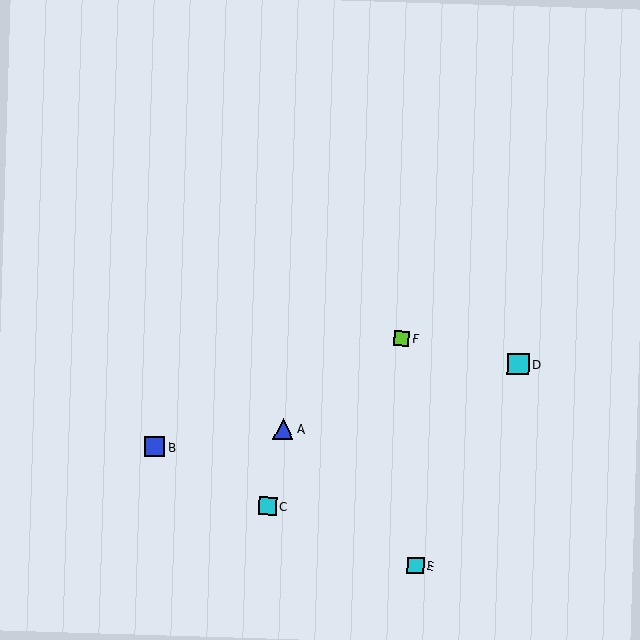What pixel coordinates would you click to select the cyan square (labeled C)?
Click at (267, 506) to select the cyan square C.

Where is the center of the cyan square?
The center of the cyan square is at (416, 566).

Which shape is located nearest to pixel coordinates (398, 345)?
The lime square (labeled F) at (402, 338) is nearest to that location.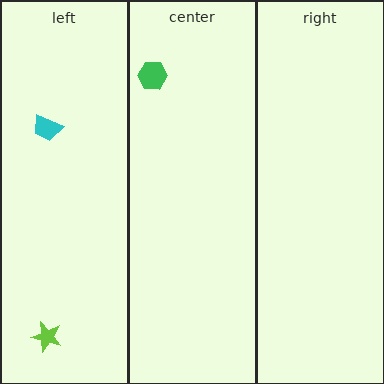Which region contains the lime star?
The left region.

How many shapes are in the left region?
2.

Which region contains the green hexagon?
The center region.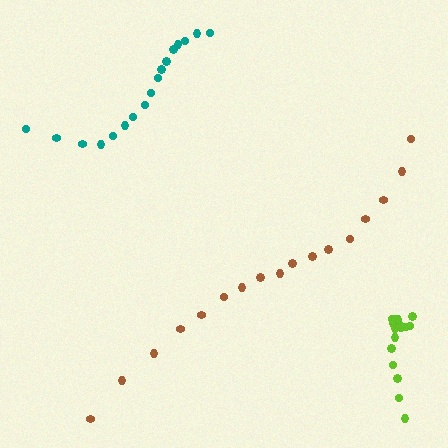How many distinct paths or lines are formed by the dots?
There are 3 distinct paths.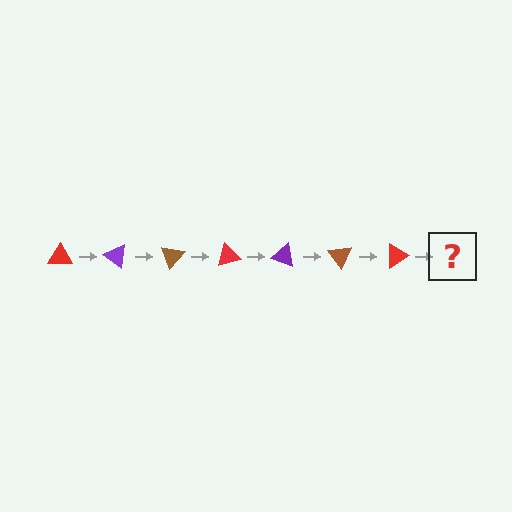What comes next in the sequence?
The next element should be a purple triangle, rotated 245 degrees from the start.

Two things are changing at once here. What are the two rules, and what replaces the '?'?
The two rules are that it rotates 35 degrees each step and the color cycles through red, purple, and brown. The '?' should be a purple triangle, rotated 245 degrees from the start.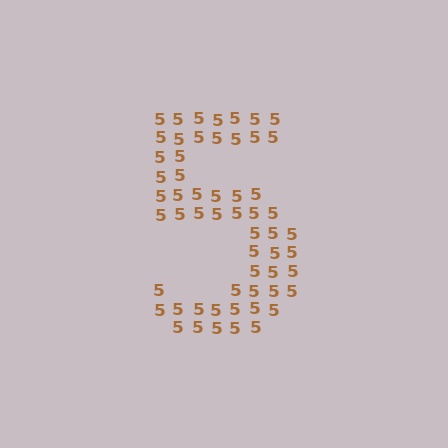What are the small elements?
The small elements are digit 5's.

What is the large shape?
The large shape is the digit 5.